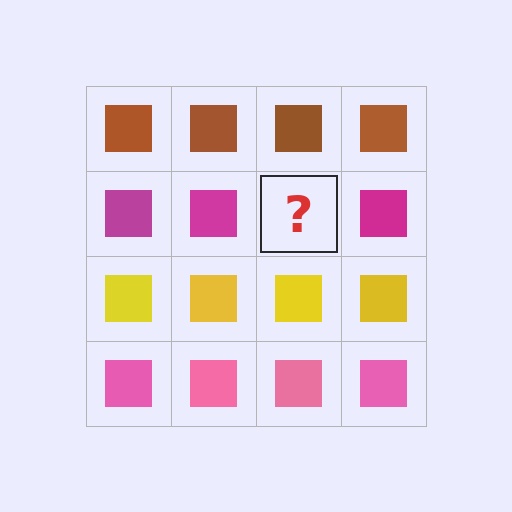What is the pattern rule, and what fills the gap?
The rule is that each row has a consistent color. The gap should be filled with a magenta square.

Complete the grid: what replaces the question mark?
The question mark should be replaced with a magenta square.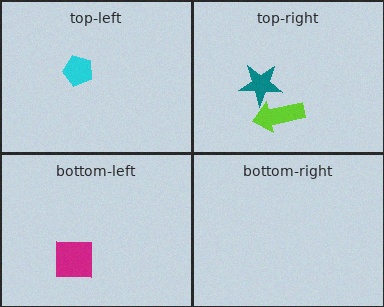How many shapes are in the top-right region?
2.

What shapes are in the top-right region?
The lime arrow, the teal star.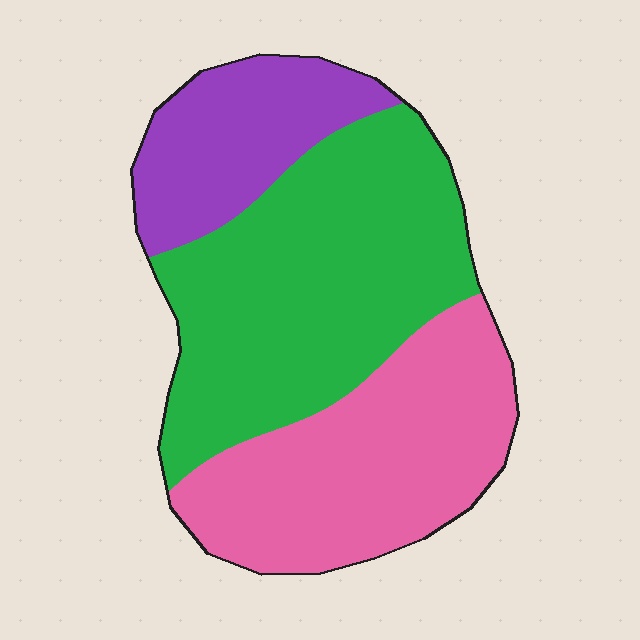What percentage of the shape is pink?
Pink covers 35% of the shape.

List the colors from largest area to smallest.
From largest to smallest: green, pink, purple.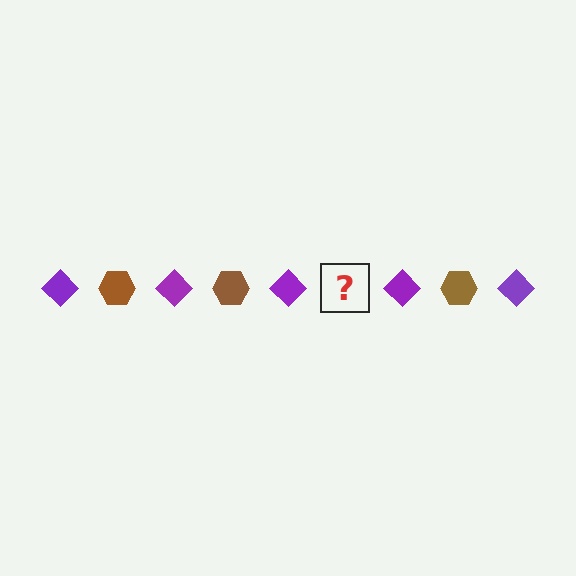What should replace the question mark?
The question mark should be replaced with a brown hexagon.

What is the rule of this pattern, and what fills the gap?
The rule is that the pattern alternates between purple diamond and brown hexagon. The gap should be filled with a brown hexagon.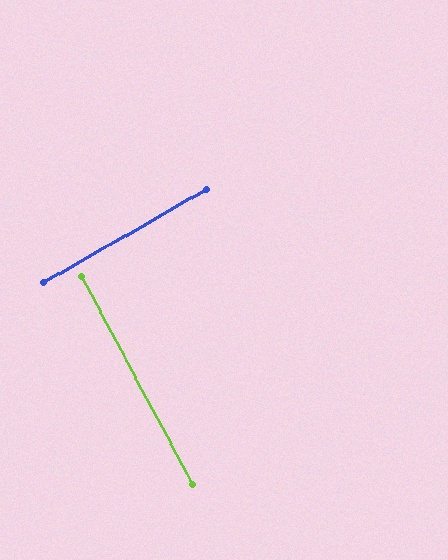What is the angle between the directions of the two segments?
Approximately 88 degrees.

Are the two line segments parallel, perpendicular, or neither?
Perpendicular — they meet at approximately 88°.